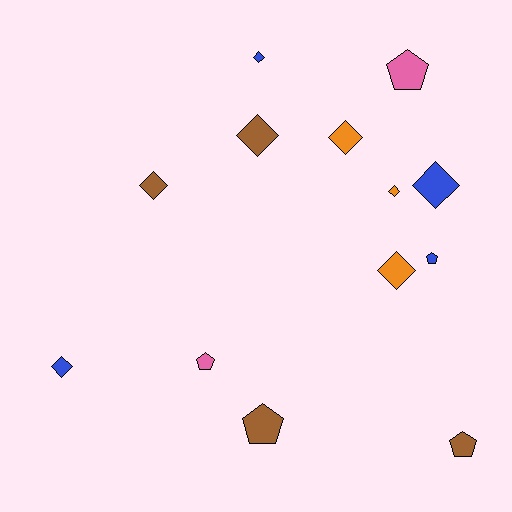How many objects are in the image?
There are 13 objects.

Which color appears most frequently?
Brown, with 4 objects.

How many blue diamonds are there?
There are 3 blue diamonds.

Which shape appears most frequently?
Diamond, with 8 objects.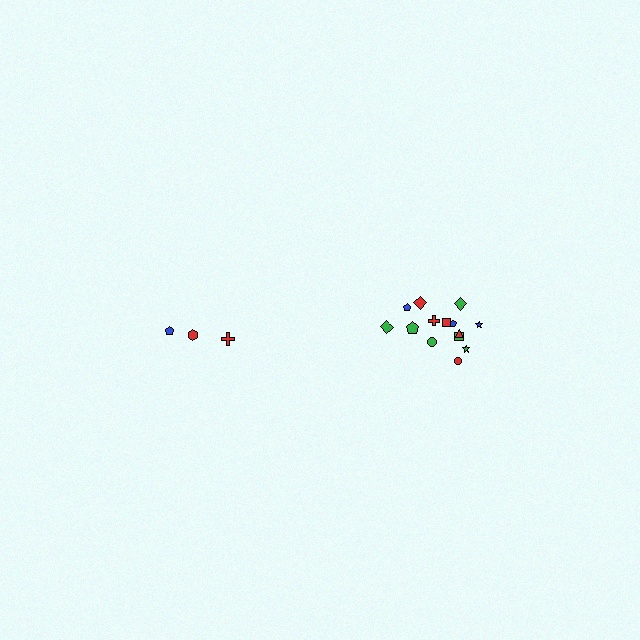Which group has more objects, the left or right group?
The right group.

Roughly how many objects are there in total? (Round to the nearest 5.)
Roughly 20 objects in total.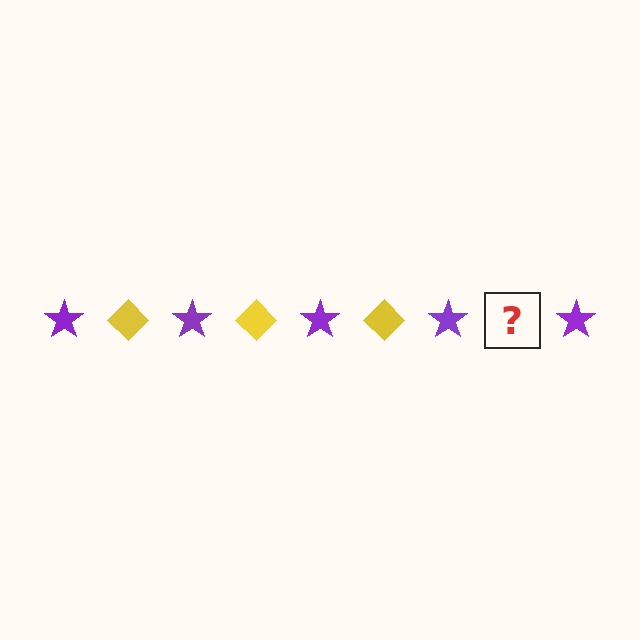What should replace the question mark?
The question mark should be replaced with a yellow diamond.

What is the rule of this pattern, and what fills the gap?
The rule is that the pattern alternates between purple star and yellow diamond. The gap should be filled with a yellow diamond.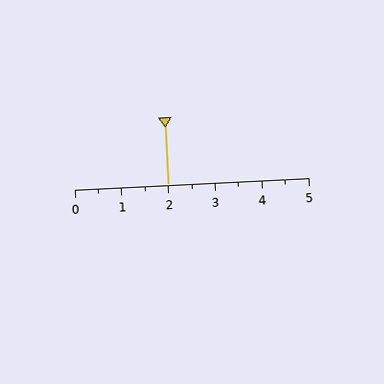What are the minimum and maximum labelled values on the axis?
The axis runs from 0 to 5.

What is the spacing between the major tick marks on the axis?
The major ticks are spaced 1 apart.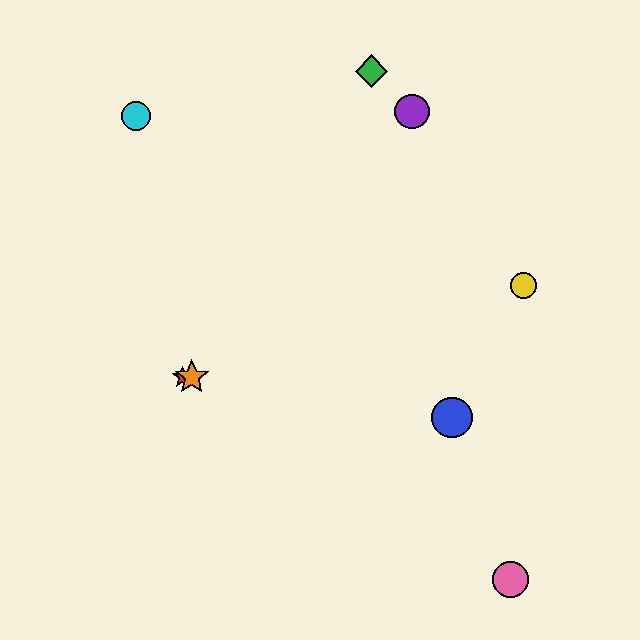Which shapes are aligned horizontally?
The red star, the orange star are aligned horizontally.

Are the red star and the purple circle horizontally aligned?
No, the red star is at y≈377 and the purple circle is at y≈112.